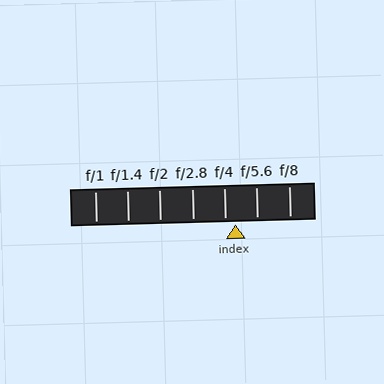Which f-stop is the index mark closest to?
The index mark is closest to f/4.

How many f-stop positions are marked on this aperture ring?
There are 7 f-stop positions marked.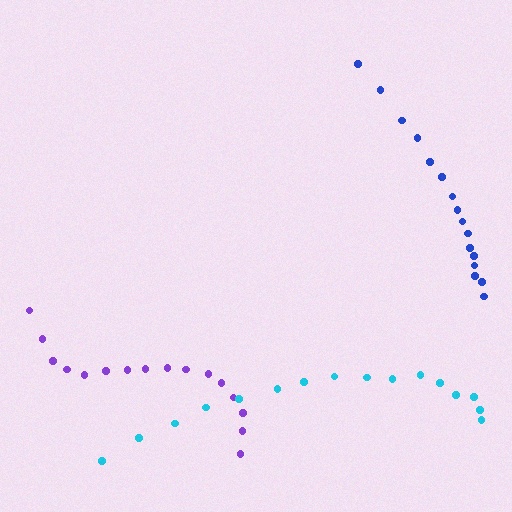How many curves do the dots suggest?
There are 3 distinct paths.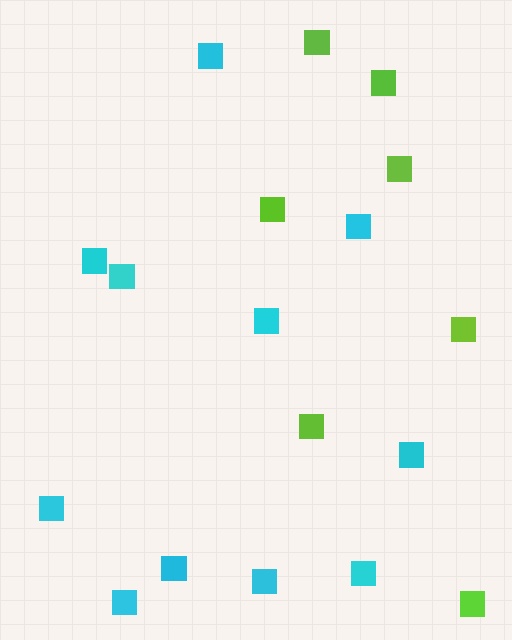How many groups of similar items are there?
There are 2 groups: one group of lime squares (7) and one group of cyan squares (11).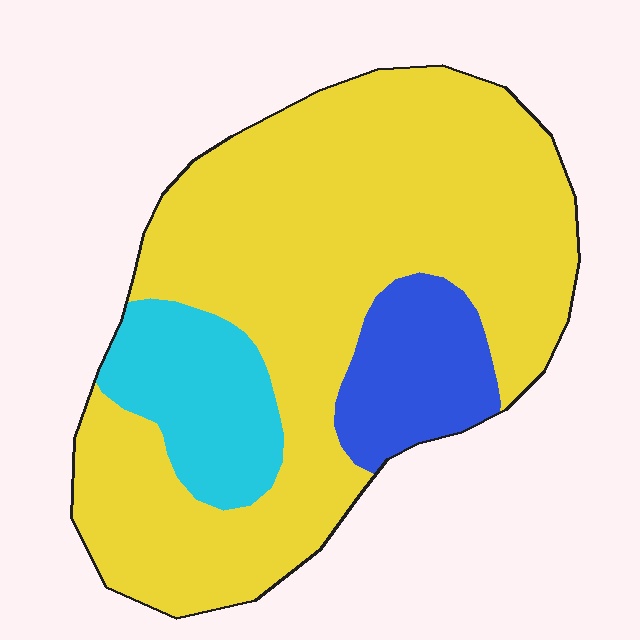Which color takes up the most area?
Yellow, at roughly 75%.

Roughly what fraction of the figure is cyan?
Cyan covers about 15% of the figure.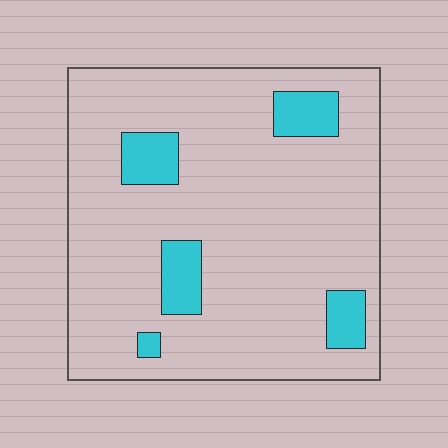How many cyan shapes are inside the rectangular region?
5.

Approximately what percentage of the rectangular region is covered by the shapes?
Approximately 10%.